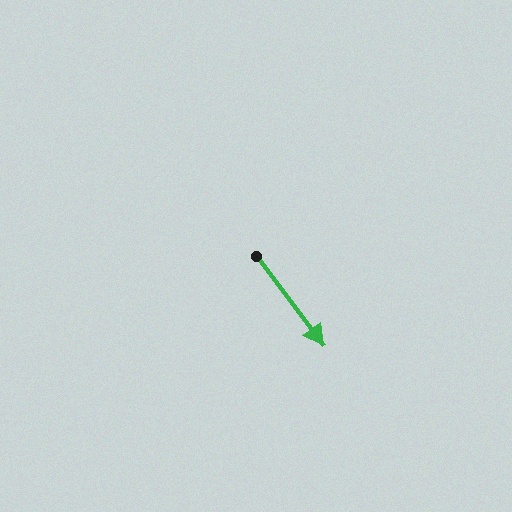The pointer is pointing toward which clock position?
Roughly 5 o'clock.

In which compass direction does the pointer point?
Southeast.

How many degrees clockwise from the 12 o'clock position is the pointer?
Approximately 143 degrees.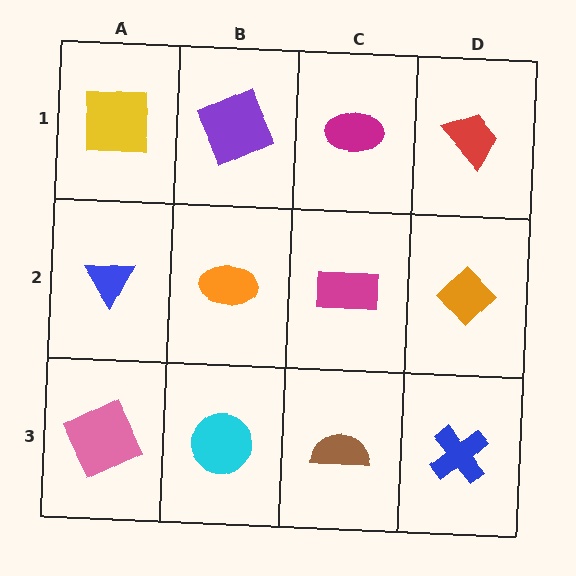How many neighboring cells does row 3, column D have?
2.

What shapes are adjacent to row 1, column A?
A blue triangle (row 2, column A), a purple square (row 1, column B).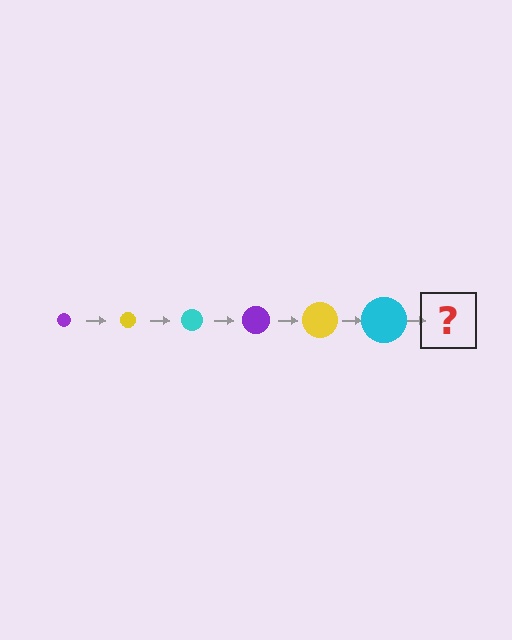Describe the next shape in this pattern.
It should be a purple circle, larger than the previous one.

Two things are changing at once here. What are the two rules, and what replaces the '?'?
The two rules are that the circle grows larger each step and the color cycles through purple, yellow, and cyan. The '?' should be a purple circle, larger than the previous one.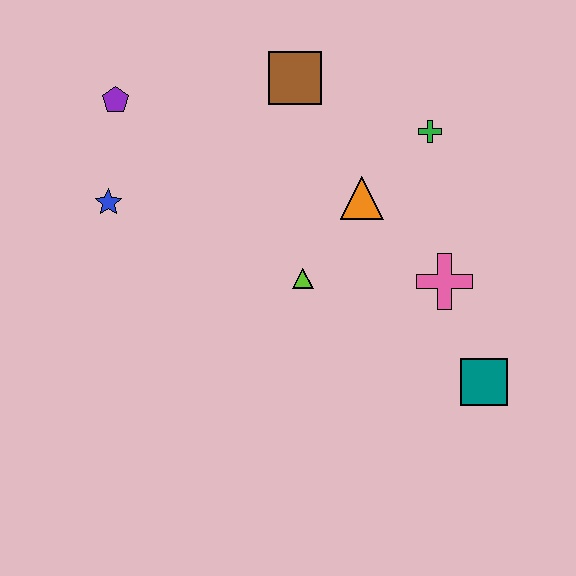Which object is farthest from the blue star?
The teal square is farthest from the blue star.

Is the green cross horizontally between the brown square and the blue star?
No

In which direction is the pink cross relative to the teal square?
The pink cross is above the teal square.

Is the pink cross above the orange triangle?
No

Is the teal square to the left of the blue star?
No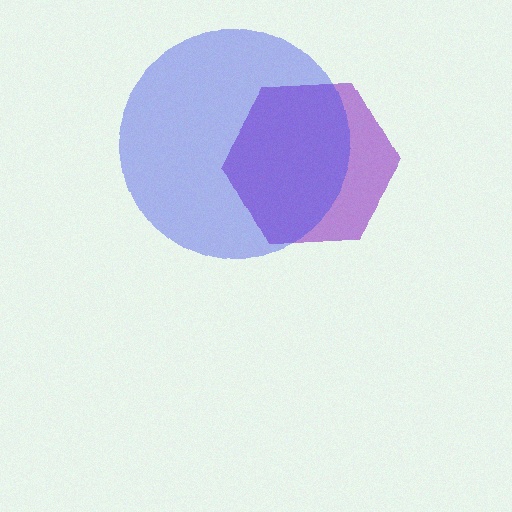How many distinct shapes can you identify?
There are 2 distinct shapes: a purple hexagon, a blue circle.